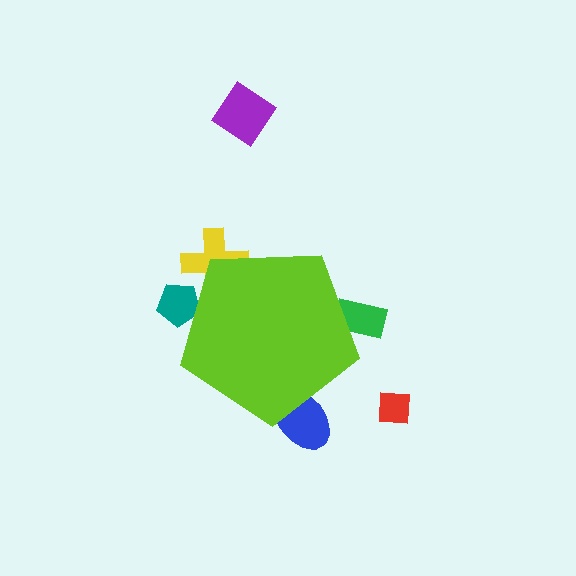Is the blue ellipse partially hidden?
Yes, the blue ellipse is partially hidden behind the lime pentagon.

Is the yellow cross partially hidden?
Yes, the yellow cross is partially hidden behind the lime pentagon.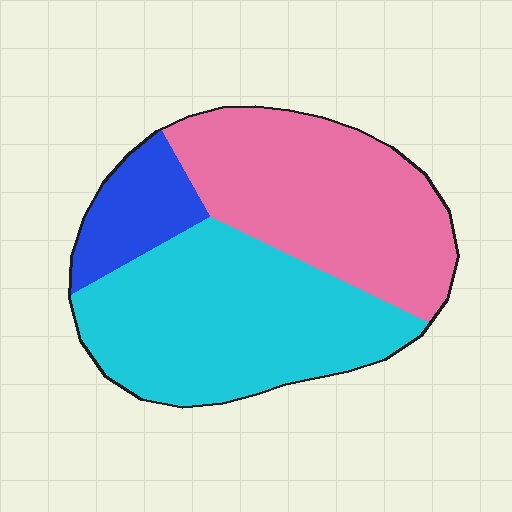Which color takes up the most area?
Cyan, at roughly 45%.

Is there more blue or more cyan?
Cyan.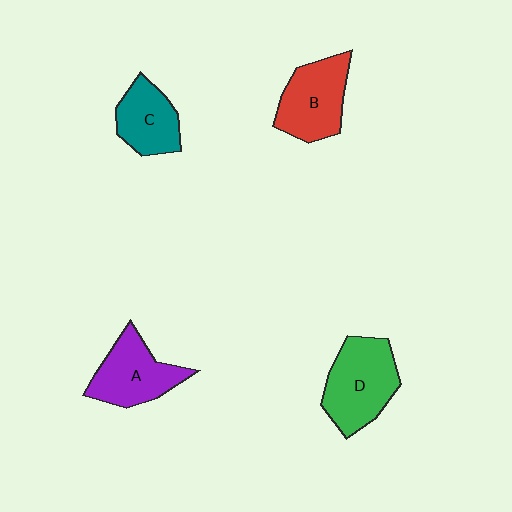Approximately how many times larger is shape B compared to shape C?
Approximately 1.3 times.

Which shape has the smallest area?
Shape C (teal).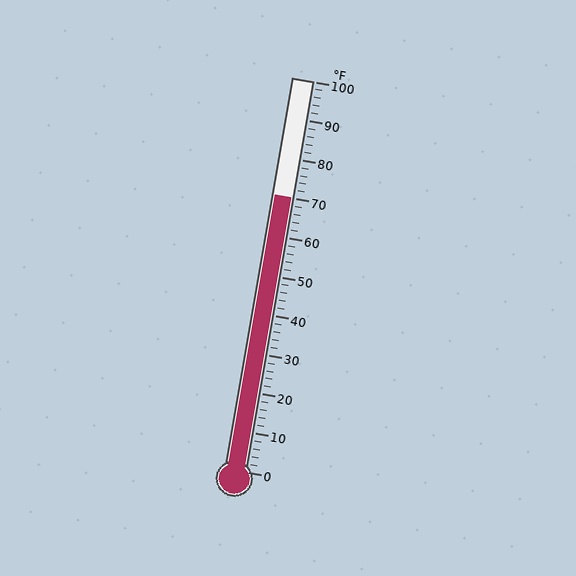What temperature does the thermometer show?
The thermometer shows approximately 70°F.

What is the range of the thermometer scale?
The thermometer scale ranges from 0°F to 100°F.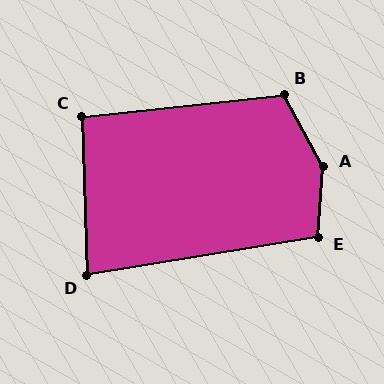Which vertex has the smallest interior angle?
D, at approximately 83 degrees.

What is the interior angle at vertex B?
Approximately 113 degrees (obtuse).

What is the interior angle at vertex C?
Approximately 94 degrees (approximately right).